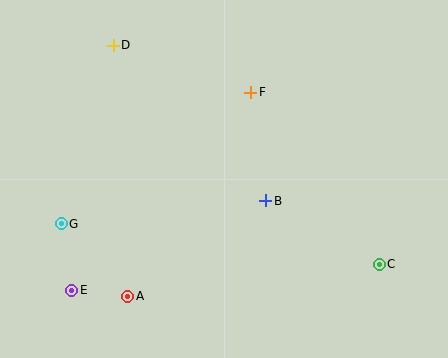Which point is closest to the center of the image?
Point B at (266, 201) is closest to the center.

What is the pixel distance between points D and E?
The distance between D and E is 248 pixels.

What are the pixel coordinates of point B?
Point B is at (266, 201).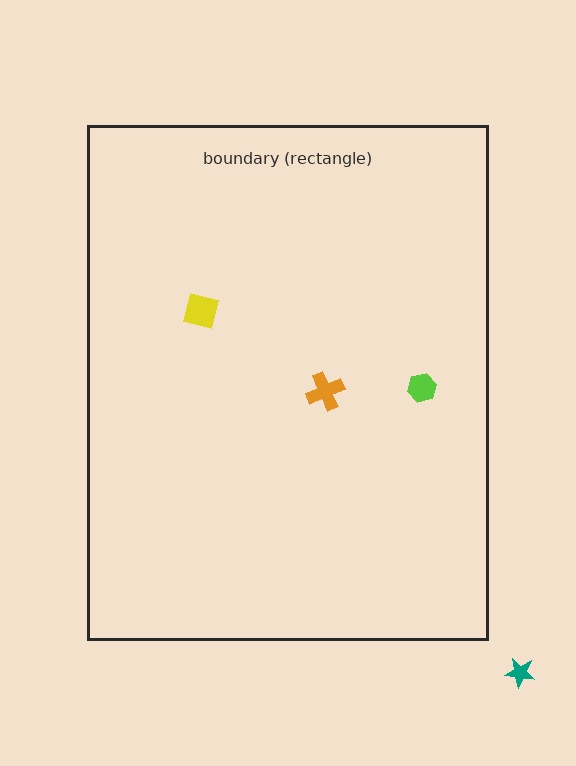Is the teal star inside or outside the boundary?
Outside.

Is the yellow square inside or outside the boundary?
Inside.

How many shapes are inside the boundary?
3 inside, 1 outside.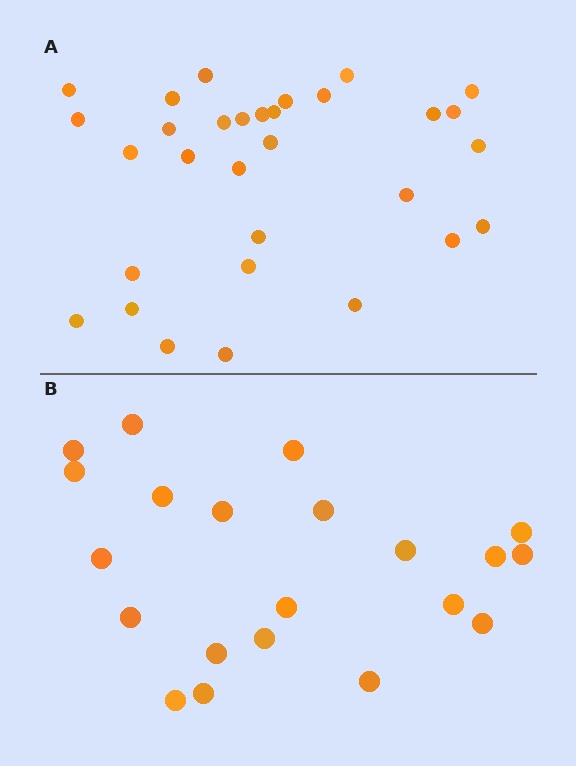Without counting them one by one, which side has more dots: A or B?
Region A (the top region) has more dots.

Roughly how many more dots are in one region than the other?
Region A has roughly 10 or so more dots than region B.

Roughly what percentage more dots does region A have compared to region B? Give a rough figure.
About 50% more.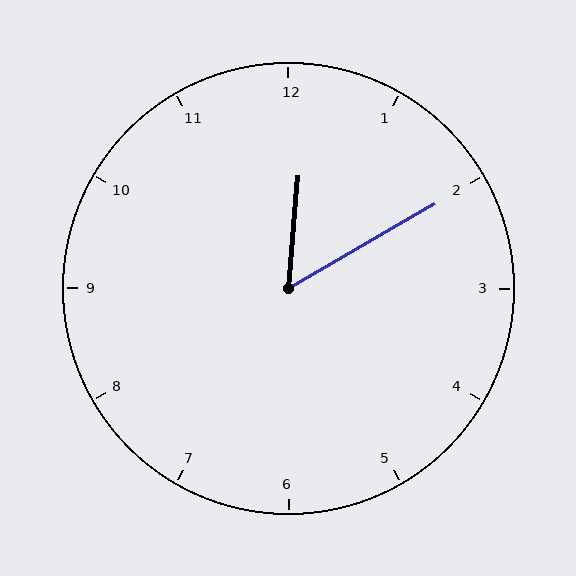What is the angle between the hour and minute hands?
Approximately 55 degrees.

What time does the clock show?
12:10.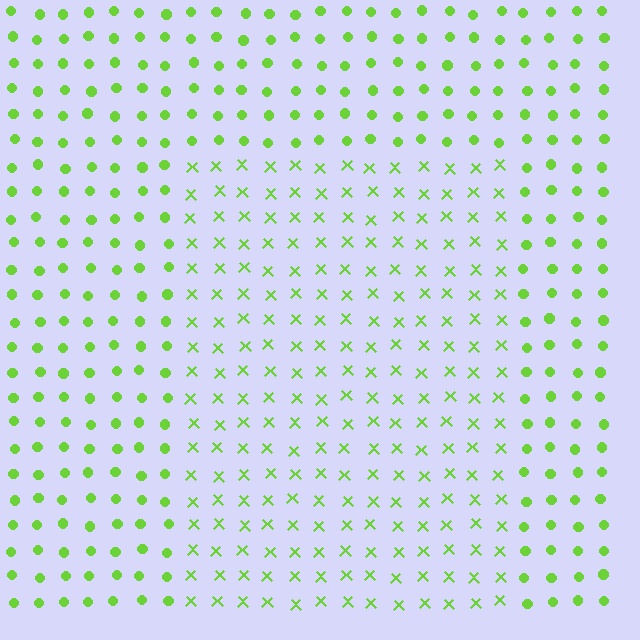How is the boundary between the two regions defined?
The boundary is defined by a change in element shape: X marks inside vs. circles outside. All elements share the same color and spacing.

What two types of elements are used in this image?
The image uses X marks inside the rectangle region and circles outside it.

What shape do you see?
I see a rectangle.